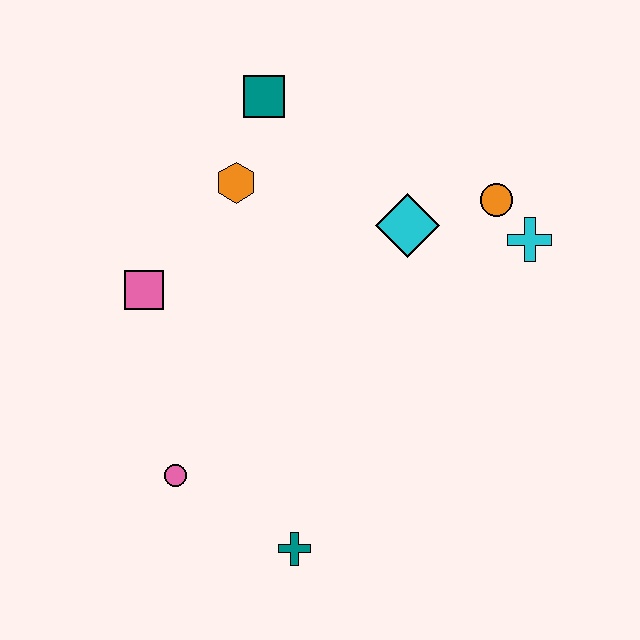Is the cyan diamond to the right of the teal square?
Yes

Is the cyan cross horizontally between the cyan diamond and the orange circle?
No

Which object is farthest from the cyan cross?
The pink circle is farthest from the cyan cross.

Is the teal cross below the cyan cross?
Yes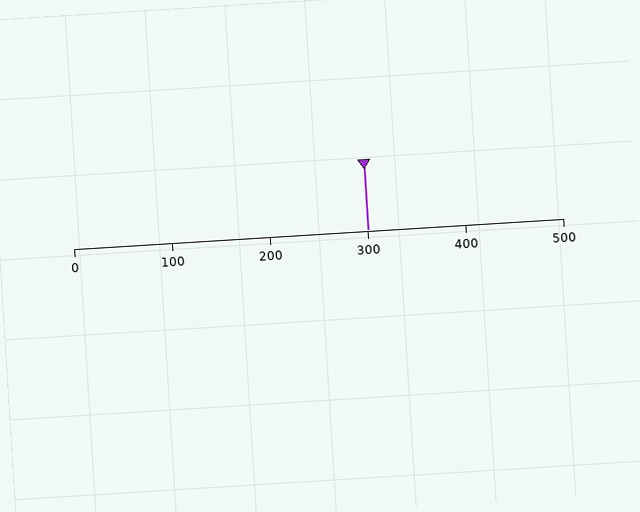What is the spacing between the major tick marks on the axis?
The major ticks are spaced 100 apart.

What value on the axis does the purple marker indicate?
The marker indicates approximately 300.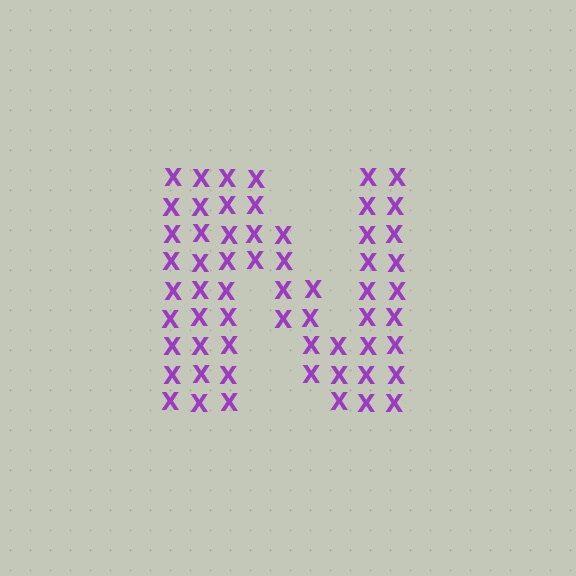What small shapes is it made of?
It is made of small letter X's.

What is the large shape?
The large shape is the letter N.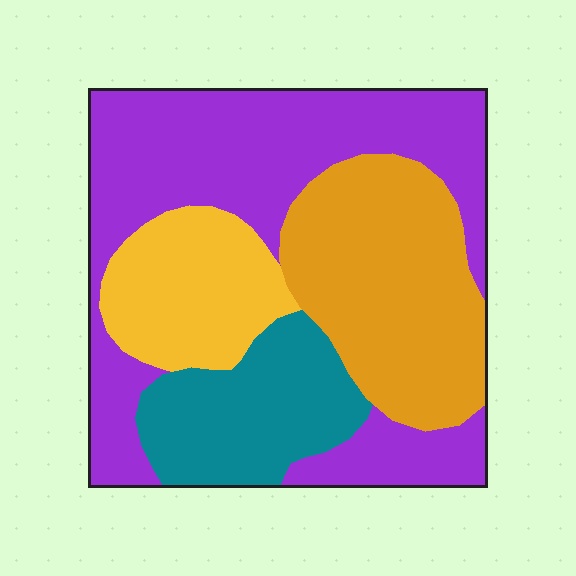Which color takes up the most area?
Purple, at roughly 40%.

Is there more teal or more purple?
Purple.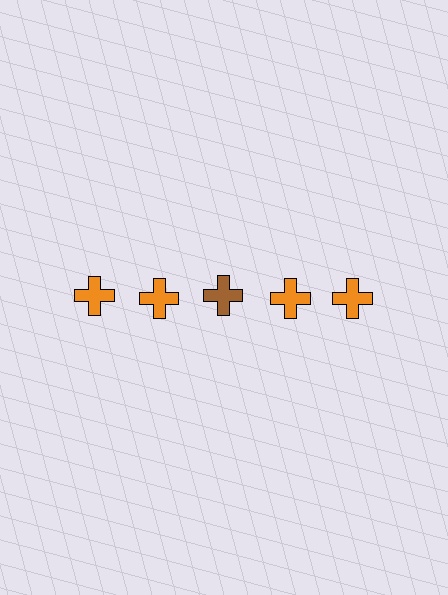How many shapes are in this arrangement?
There are 5 shapes arranged in a grid pattern.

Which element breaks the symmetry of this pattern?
The brown cross in the top row, center column breaks the symmetry. All other shapes are orange crosses.